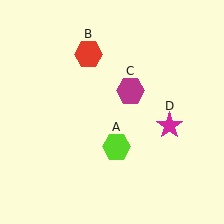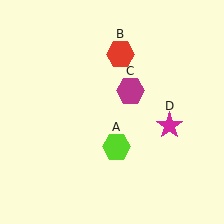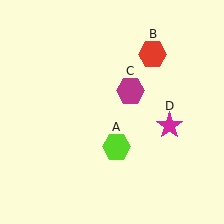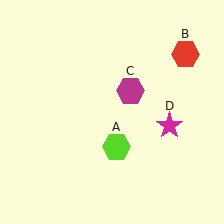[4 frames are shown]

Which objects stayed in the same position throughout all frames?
Lime hexagon (object A) and magenta hexagon (object C) and magenta star (object D) remained stationary.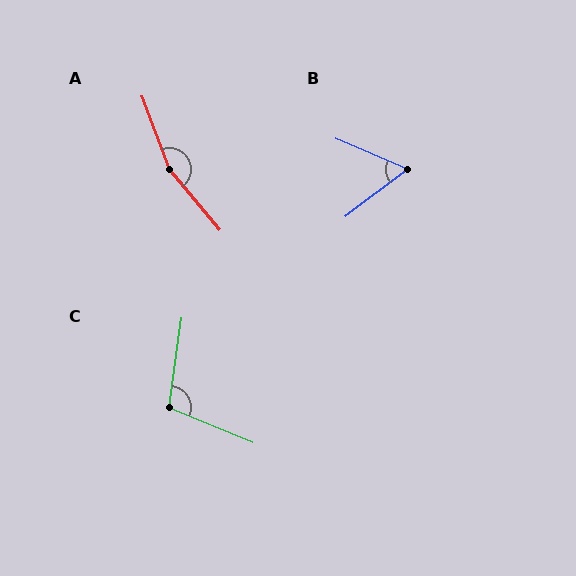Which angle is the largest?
A, at approximately 161 degrees.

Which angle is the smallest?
B, at approximately 61 degrees.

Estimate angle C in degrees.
Approximately 104 degrees.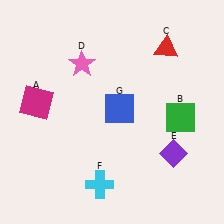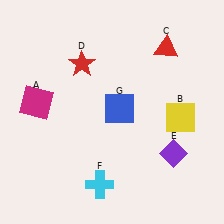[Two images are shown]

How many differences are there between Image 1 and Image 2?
There are 2 differences between the two images.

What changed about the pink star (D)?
In Image 1, D is pink. In Image 2, it changed to red.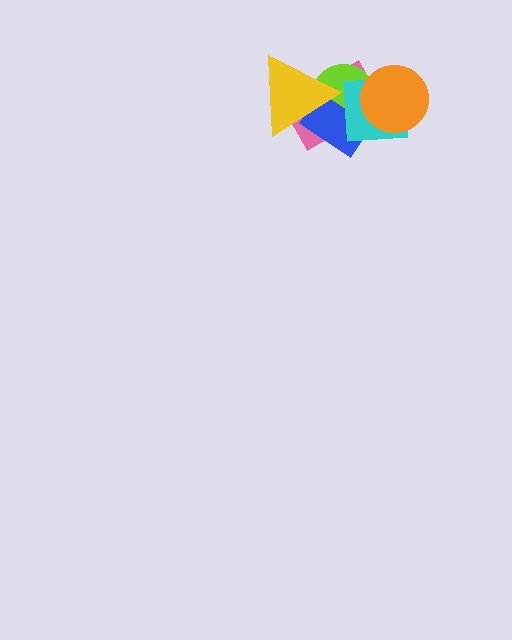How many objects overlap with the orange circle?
3 objects overlap with the orange circle.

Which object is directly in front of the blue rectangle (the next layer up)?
The cyan square is directly in front of the blue rectangle.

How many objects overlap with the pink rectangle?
5 objects overlap with the pink rectangle.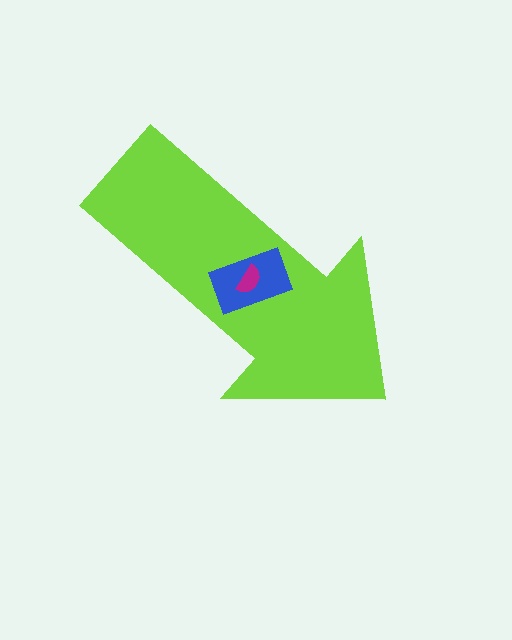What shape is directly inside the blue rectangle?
The magenta semicircle.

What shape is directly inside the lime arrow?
The blue rectangle.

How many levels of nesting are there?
3.